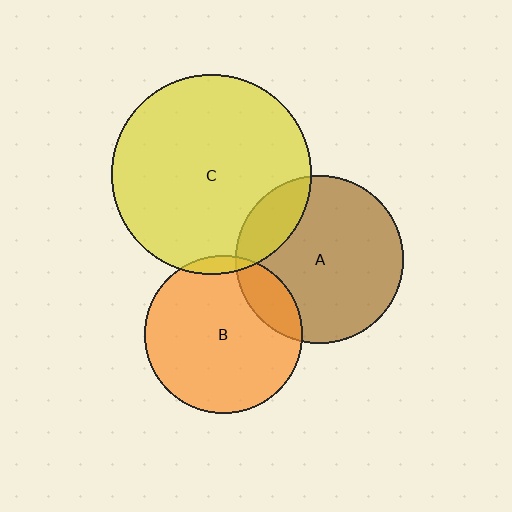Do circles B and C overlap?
Yes.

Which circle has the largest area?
Circle C (yellow).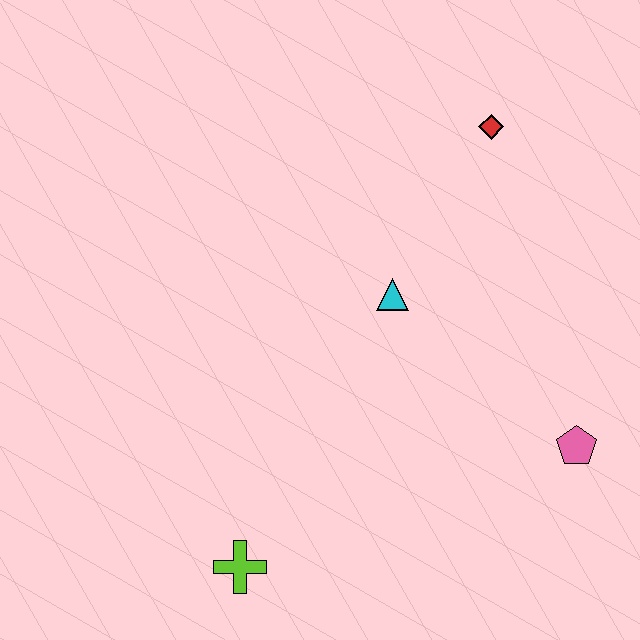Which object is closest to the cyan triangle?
The red diamond is closest to the cyan triangle.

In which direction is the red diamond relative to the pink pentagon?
The red diamond is above the pink pentagon.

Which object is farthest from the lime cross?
The red diamond is farthest from the lime cross.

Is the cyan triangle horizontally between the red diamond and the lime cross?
Yes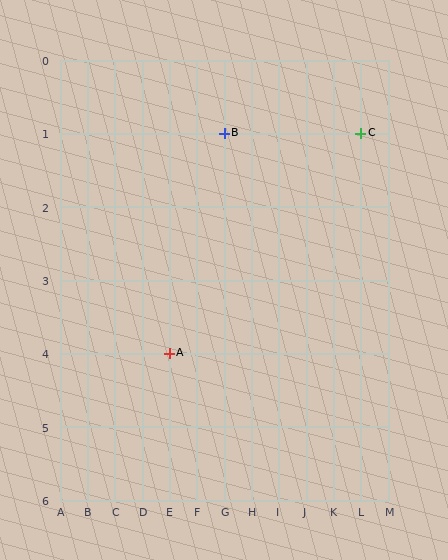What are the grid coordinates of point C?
Point C is at grid coordinates (L, 1).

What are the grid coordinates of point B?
Point B is at grid coordinates (G, 1).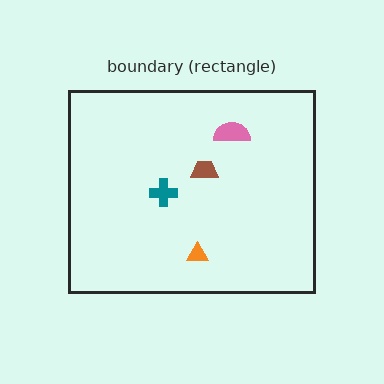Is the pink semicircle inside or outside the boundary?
Inside.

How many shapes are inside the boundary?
4 inside, 0 outside.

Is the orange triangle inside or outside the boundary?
Inside.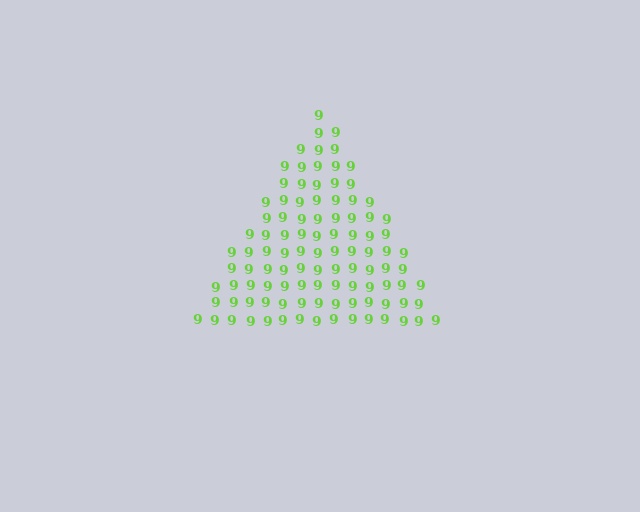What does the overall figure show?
The overall figure shows a triangle.